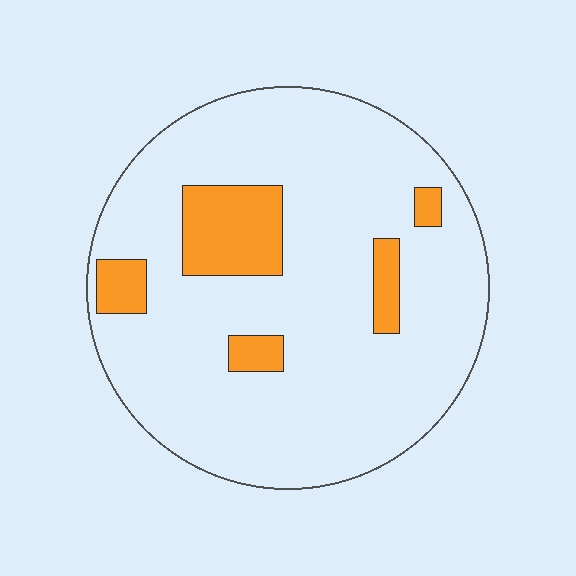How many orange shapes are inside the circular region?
5.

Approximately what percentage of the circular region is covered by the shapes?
Approximately 15%.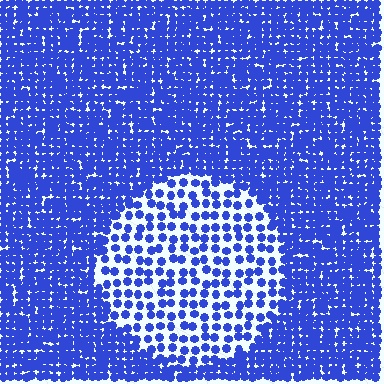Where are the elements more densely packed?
The elements are more densely packed outside the circle boundary.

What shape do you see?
I see a circle.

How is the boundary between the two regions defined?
The boundary is defined by a change in element density (approximately 2.3x ratio). All elements are the same color, size, and shape.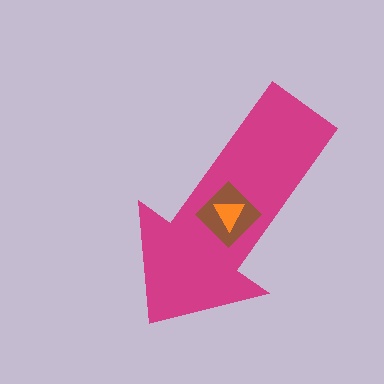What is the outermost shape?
The magenta arrow.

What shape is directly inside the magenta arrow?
The brown diamond.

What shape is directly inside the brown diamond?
The orange triangle.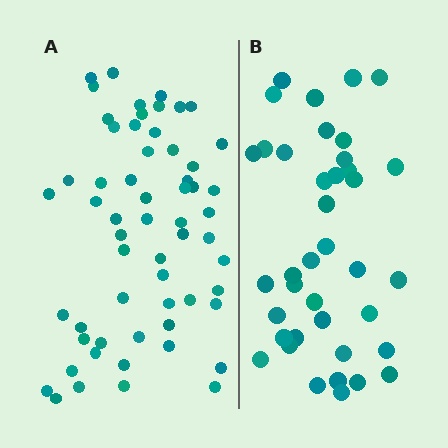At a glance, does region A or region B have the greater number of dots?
Region A (the left region) has more dots.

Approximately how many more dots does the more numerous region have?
Region A has approximately 20 more dots than region B.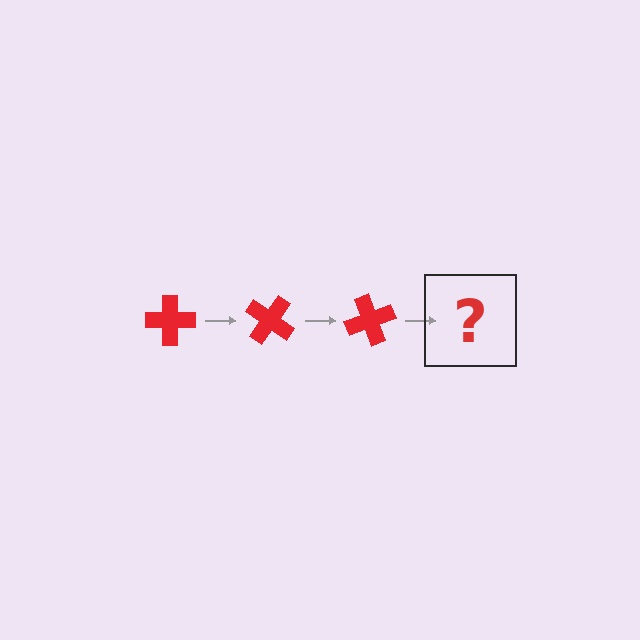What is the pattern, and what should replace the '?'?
The pattern is that the cross rotates 35 degrees each step. The '?' should be a red cross rotated 105 degrees.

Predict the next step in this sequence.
The next step is a red cross rotated 105 degrees.